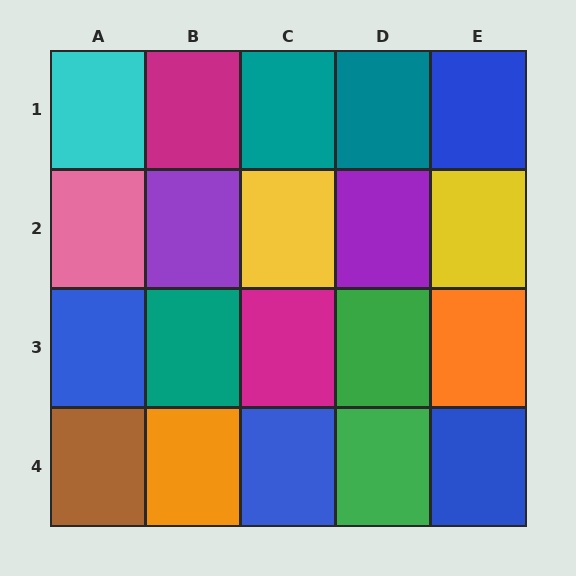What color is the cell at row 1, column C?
Teal.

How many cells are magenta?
2 cells are magenta.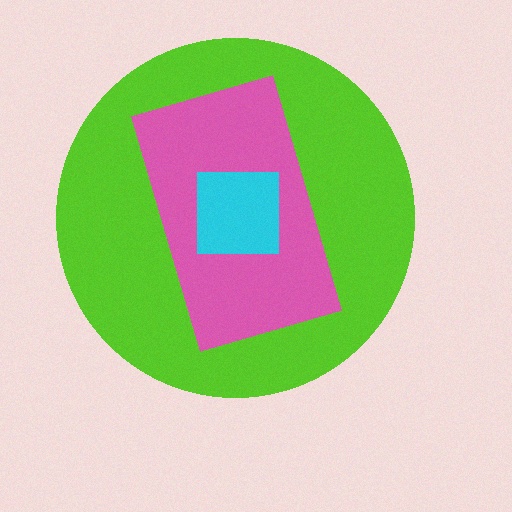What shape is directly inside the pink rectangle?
The cyan square.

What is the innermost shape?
The cyan square.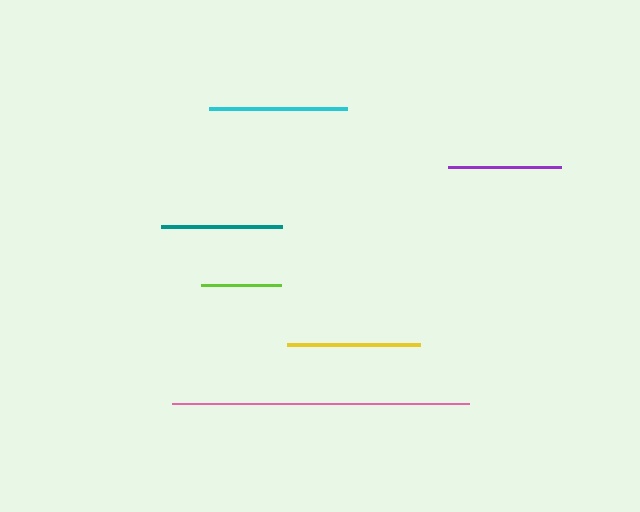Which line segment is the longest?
The pink line is the longest at approximately 297 pixels.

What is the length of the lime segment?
The lime segment is approximately 80 pixels long.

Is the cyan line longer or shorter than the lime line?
The cyan line is longer than the lime line.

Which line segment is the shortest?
The lime line is the shortest at approximately 80 pixels.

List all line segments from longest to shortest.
From longest to shortest: pink, cyan, yellow, teal, purple, lime.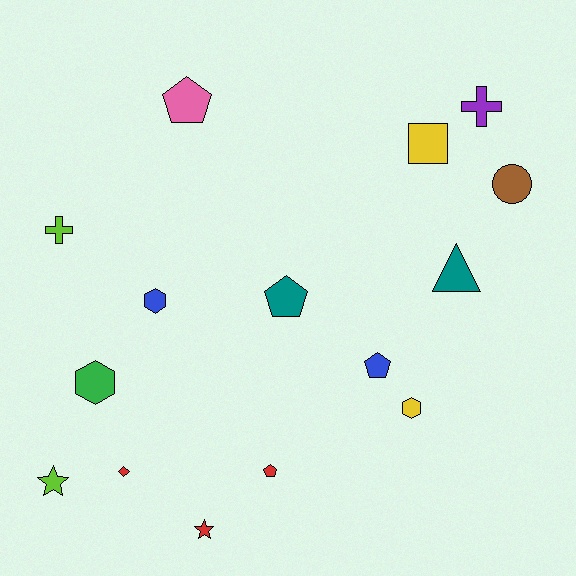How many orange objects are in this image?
There are no orange objects.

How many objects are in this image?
There are 15 objects.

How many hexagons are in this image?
There are 3 hexagons.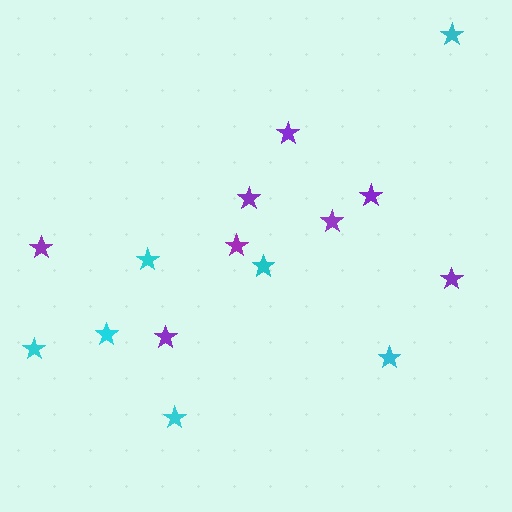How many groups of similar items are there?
There are 2 groups: one group of cyan stars (7) and one group of purple stars (8).